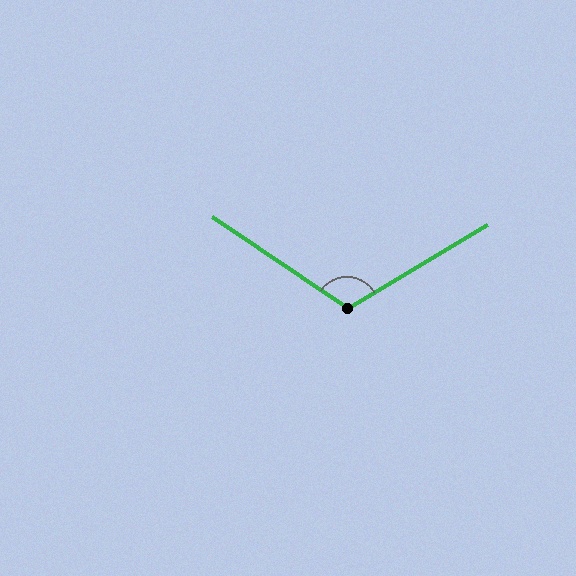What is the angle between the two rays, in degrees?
Approximately 115 degrees.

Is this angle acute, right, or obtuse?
It is obtuse.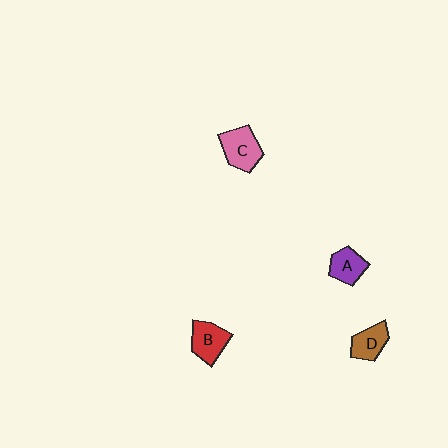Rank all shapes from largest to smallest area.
From largest to smallest: C (pink), B (red), D (brown), A (purple).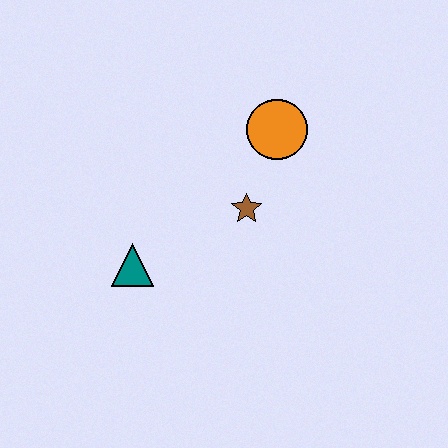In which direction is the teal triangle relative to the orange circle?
The teal triangle is to the left of the orange circle.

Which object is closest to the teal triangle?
The brown star is closest to the teal triangle.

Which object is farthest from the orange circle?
The teal triangle is farthest from the orange circle.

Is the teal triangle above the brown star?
No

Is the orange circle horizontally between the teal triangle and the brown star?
No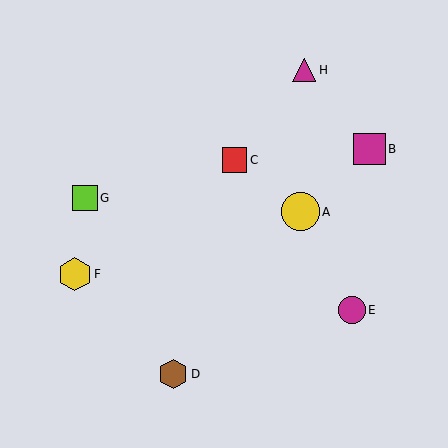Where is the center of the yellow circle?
The center of the yellow circle is at (300, 212).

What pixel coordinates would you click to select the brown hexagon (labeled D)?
Click at (173, 374) to select the brown hexagon D.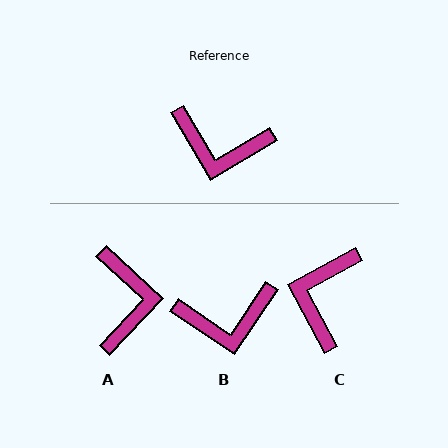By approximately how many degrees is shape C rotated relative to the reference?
Approximately 92 degrees clockwise.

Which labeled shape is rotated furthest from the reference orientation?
A, about 107 degrees away.